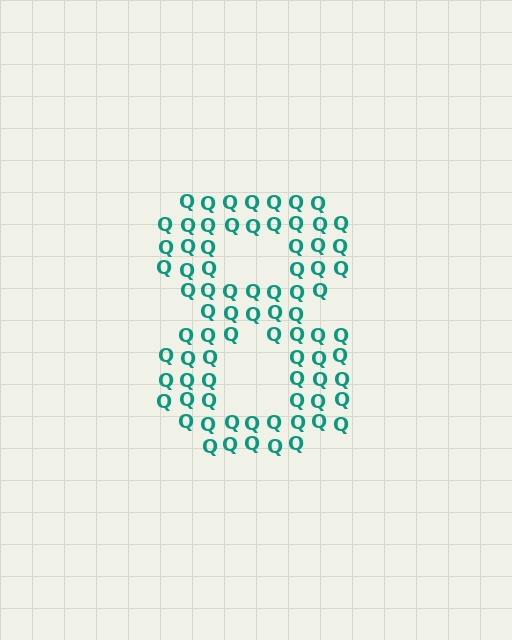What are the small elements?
The small elements are letter Q's.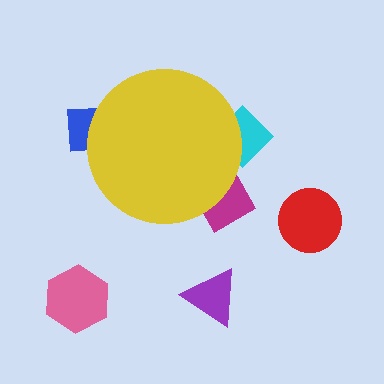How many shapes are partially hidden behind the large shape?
3 shapes are partially hidden.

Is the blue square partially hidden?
Yes, the blue square is partially hidden behind the yellow circle.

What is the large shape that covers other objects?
A yellow circle.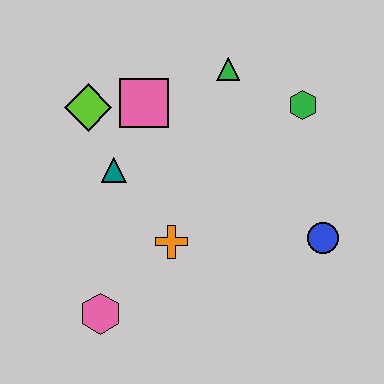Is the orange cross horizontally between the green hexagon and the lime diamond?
Yes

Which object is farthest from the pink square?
The blue circle is farthest from the pink square.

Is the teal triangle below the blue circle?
No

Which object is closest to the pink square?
The lime diamond is closest to the pink square.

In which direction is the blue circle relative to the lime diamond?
The blue circle is to the right of the lime diamond.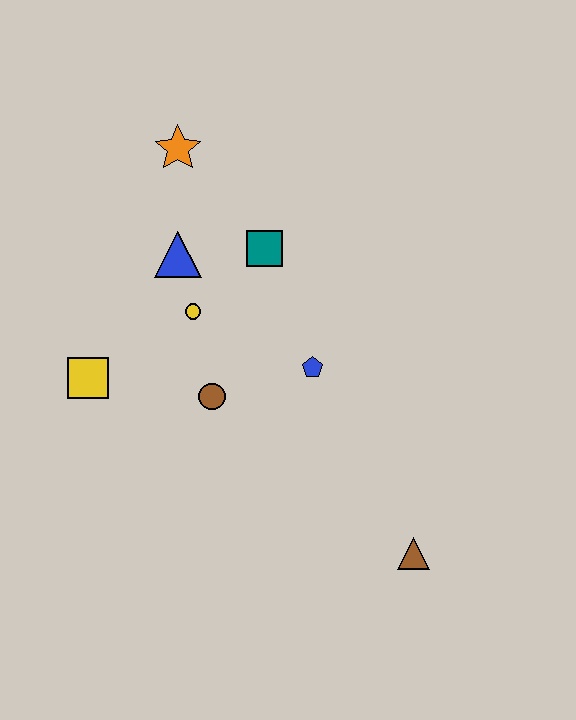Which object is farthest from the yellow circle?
The brown triangle is farthest from the yellow circle.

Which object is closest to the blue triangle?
The yellow circle is closest to the blue triangle.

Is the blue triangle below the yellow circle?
No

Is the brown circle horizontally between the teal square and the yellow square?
Yes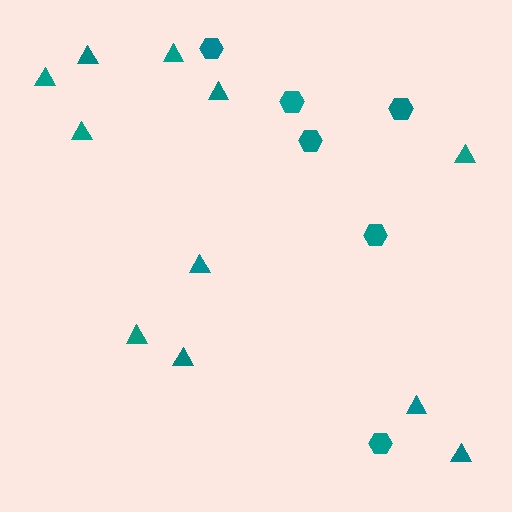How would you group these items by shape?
There are 2 groups: one group of hexagons (6) and one group of triangles (11).